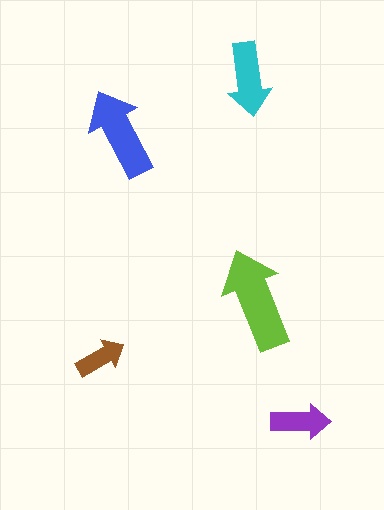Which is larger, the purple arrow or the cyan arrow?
The cyan one.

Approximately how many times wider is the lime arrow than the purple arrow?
About 1.5 times wider.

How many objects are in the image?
There are 5 objects in the image.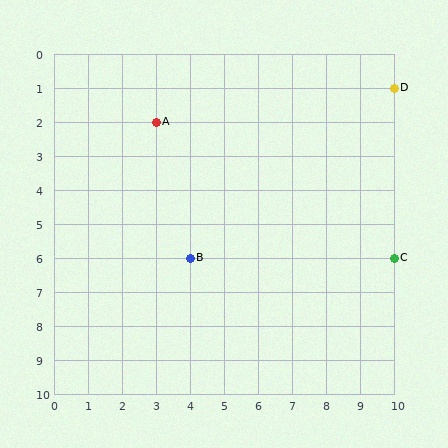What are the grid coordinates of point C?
Point C is at grid coordinates (10, 6).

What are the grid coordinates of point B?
Point B is at grid coordinates (4, 6).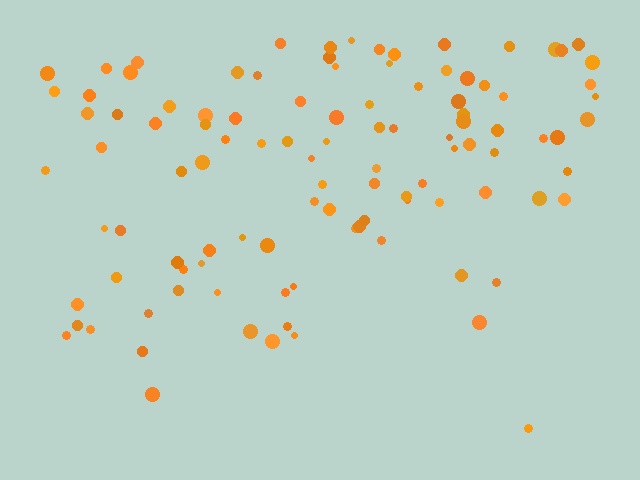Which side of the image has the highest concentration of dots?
The top.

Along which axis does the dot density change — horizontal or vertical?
Vertical.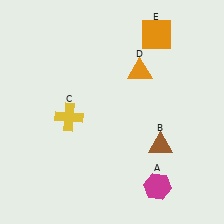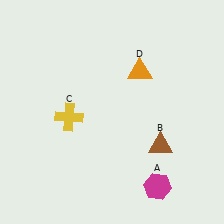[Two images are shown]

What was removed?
The orange square (E) was removed in Image 2.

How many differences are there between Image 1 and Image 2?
There is 1 difference between the two images.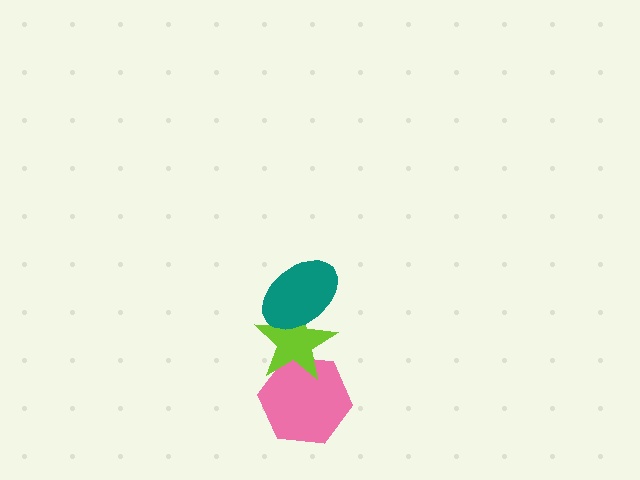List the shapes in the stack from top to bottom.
From top to bottom: the teal ellipse, the lime star, the pink hexagon.